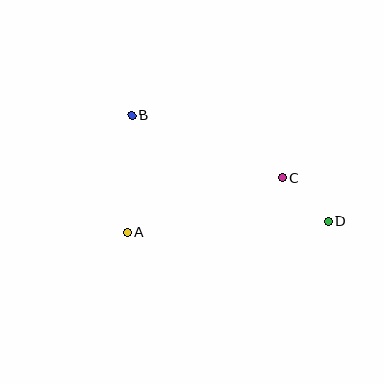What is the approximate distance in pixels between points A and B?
The distance between A and B is approximately 117 pixels.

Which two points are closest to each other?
Points C and D are closest to each other.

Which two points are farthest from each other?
Points B and D are farthest from each other.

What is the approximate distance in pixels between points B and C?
The distance between B and C is approximately 163 pixels.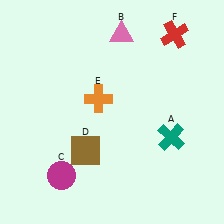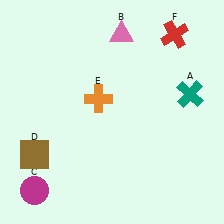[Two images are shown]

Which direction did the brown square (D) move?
The brown square (D) moved left.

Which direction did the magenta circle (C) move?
The magenta circle (C) moved left.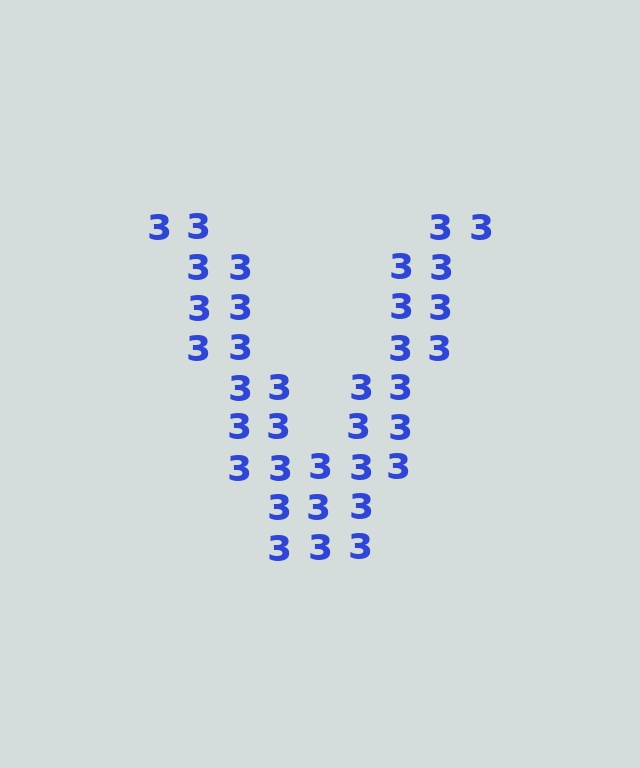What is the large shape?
The large shape is the letter V.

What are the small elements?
The small elements are digit 3's.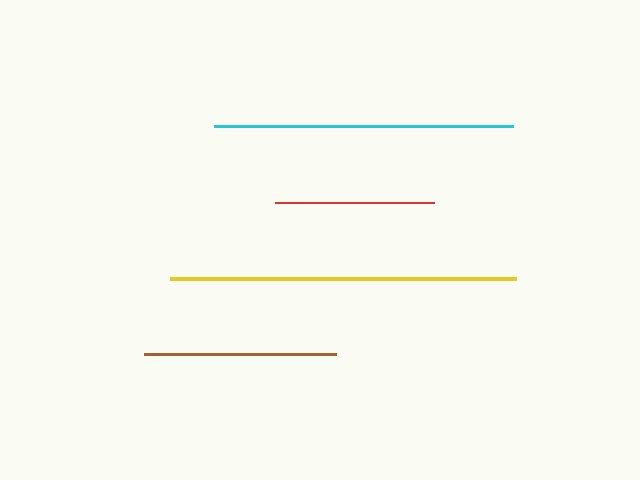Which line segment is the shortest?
The red line is the shortest at approximately 159 pixels.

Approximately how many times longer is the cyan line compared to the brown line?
The cyan line is approximately 1.6 times the length of the brown line.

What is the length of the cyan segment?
The cyan segment is approximately 299 pixels long.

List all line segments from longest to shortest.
From longest to shortest: yellow, cyan, brown, red.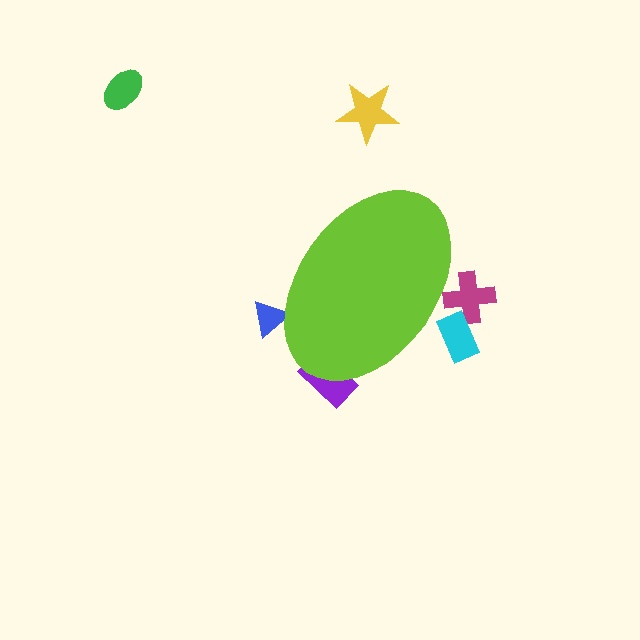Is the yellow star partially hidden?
No, the yellow star is fully visible.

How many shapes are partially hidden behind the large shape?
4 shapes are partially hidden.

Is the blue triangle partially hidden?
Yes, the blue triangle is partially hidden behind the lime ellipse.